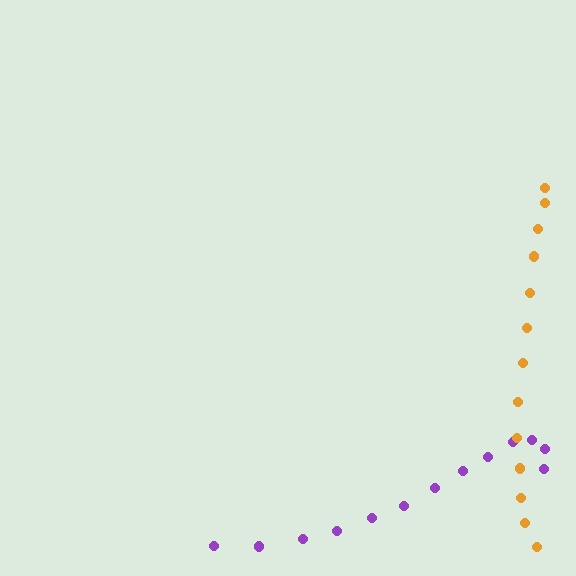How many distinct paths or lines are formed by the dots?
There are 2 distinct paths.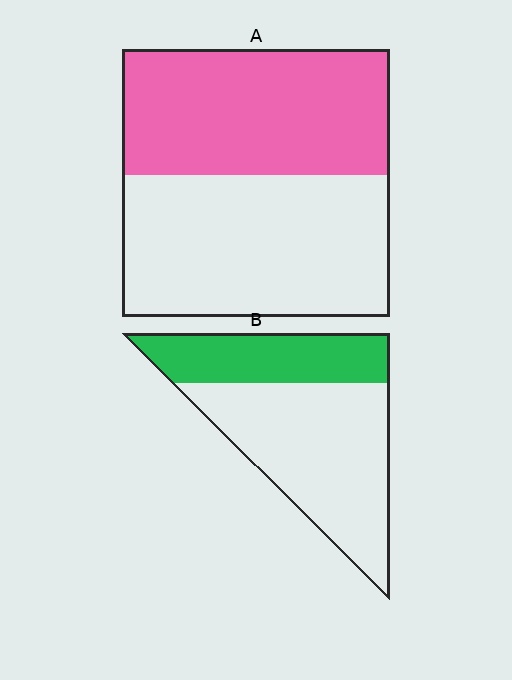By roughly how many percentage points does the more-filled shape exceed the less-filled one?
By roughly 15 percentage points (A over B).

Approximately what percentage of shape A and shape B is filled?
A is approximately 45% and B is approximately 35%.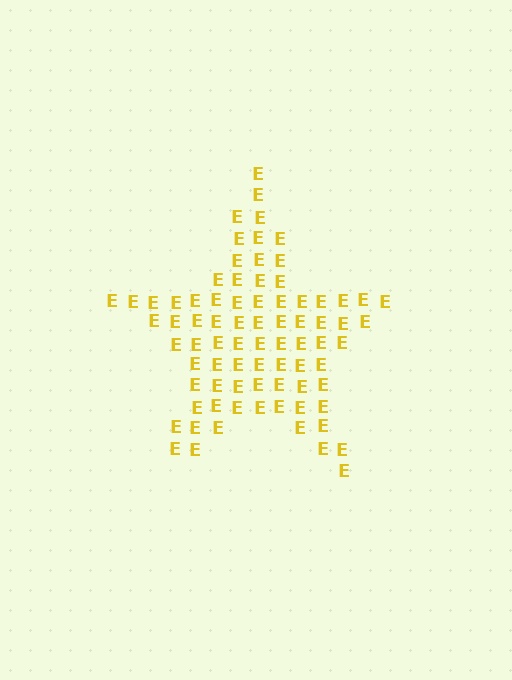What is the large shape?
The large shape is a star.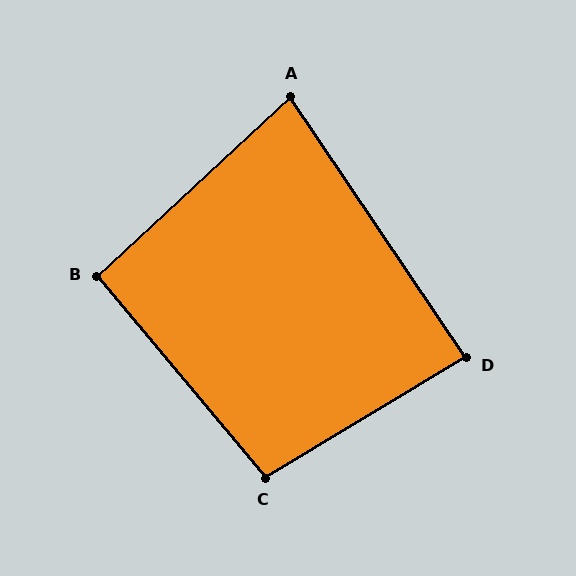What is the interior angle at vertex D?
Approximately 87 degrees (approximately right).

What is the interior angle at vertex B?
Approximately 93 degrees (approximately right).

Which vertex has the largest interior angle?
C, at approximately 99 degrees.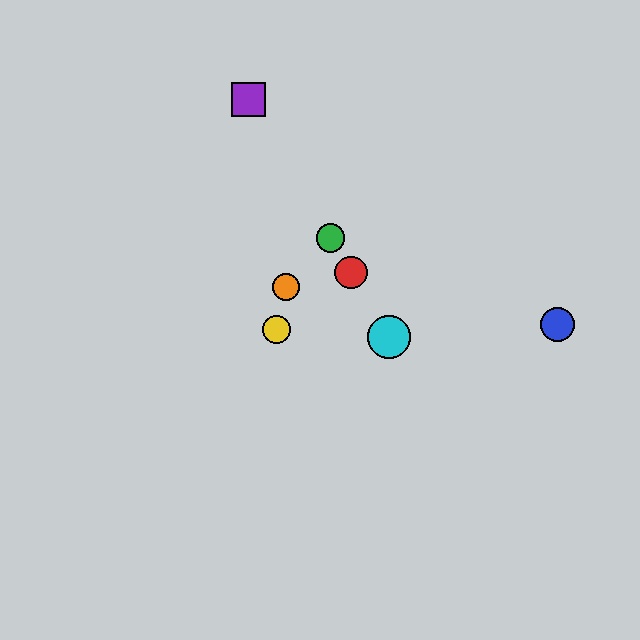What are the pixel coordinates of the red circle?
The red circle is at (351, 272).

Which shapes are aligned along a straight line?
The red circle, the green circle, the purple square, the cyan circle are aligned along a straight line.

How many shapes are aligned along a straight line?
4 shapes (the red circle, the green circle, the purple square, the cyan circle) are aligned along a straight line.